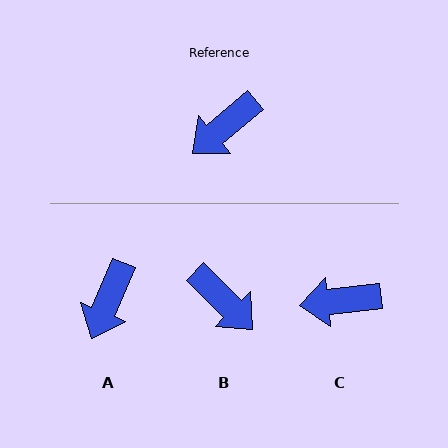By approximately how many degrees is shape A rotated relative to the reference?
Approximately 27 degrees counter-clockwise.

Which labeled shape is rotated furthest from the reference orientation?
B, about 95 degrees away.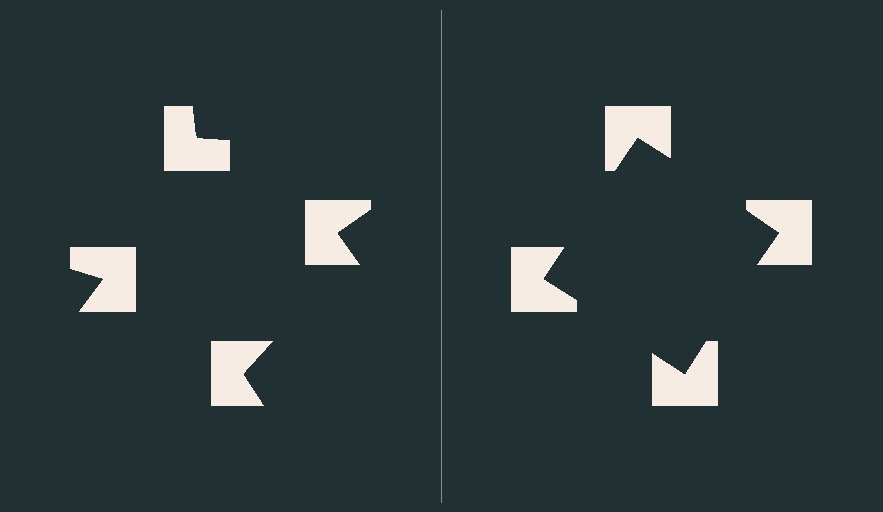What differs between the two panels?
The notched squares are positioned identically on both sides; only the wedge orientations differ. On the right they align to a square; on the left they are misaligned.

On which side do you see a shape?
An illusory square appears on the right side. On the left side the wedge cuts are rotated, so no coherent shape forms.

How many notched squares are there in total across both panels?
8 — 4 on each side.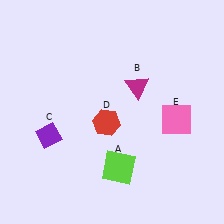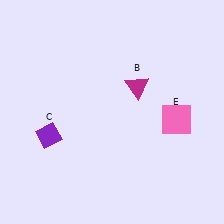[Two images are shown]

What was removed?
The lime square (A), the red hexagon (D) were removed in Image 2.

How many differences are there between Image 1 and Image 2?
There are 2 differences between the two images.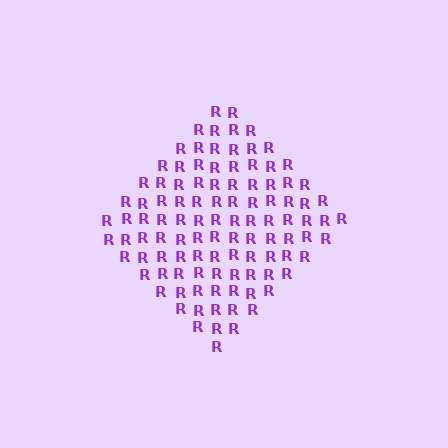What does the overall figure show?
The overall figure shows a diamond.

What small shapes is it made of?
It is made of small letter R's.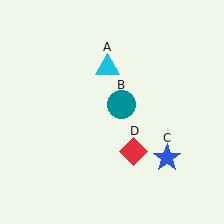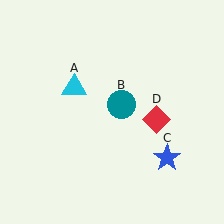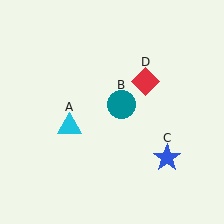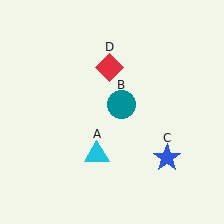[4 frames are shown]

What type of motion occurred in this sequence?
The cyan triangle (object A), red diamond (object D) rotated counterclockwise around the center of the scene.